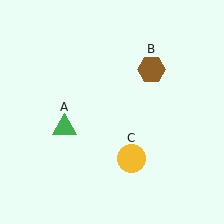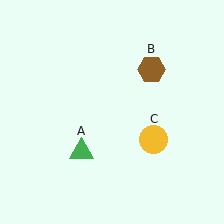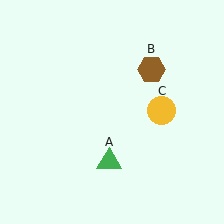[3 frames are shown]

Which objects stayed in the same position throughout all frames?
Brown hexagon (object B) remained stationary.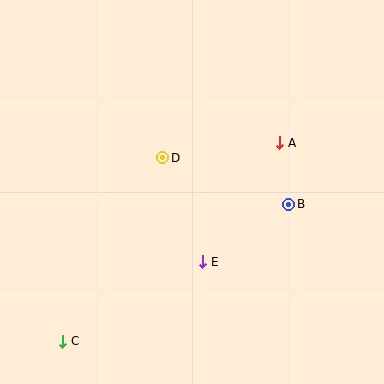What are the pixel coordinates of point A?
Point A is at (280, 143).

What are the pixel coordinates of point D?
Point D is at (163, 158).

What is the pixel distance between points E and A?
The distance between E and A is 142 pixels.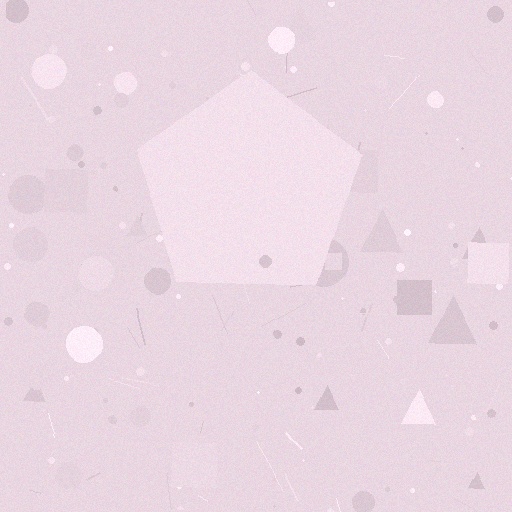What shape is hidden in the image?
A pentagon is hidden in the image.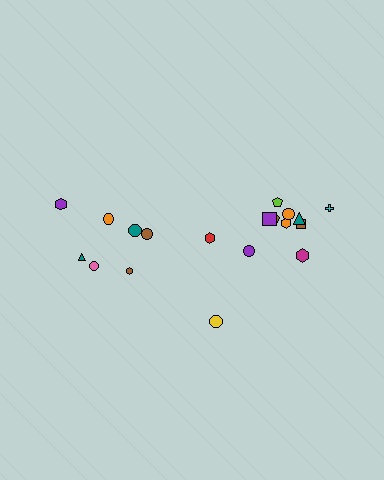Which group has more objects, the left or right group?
The right group.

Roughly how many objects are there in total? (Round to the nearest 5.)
Roughly 20 objects in total.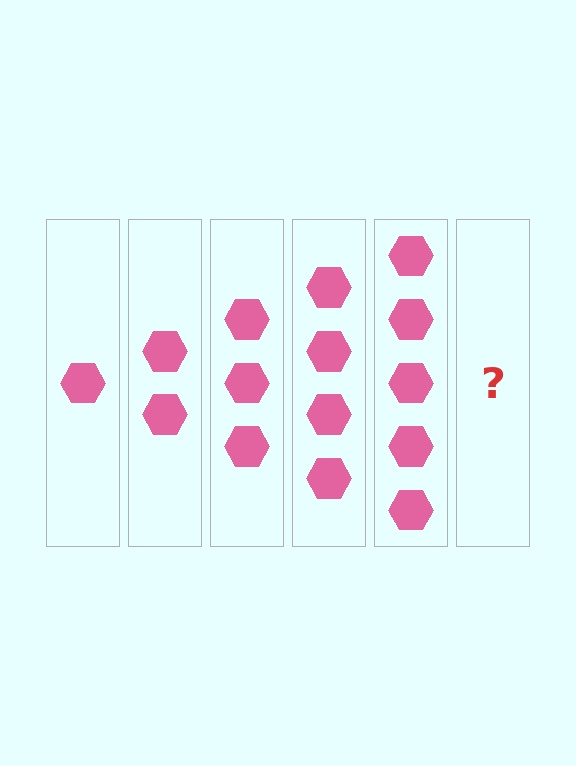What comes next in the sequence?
The next element should be 6 hexagons.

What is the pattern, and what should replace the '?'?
The pattern is that each step adds one more hexagon. The '?' should be 6 hexagons.